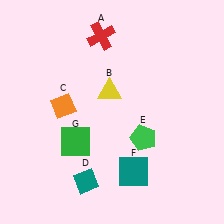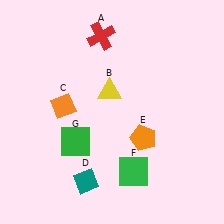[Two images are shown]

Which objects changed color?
E changed from green to orange. F changed from teal to green.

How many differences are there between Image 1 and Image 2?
There are 2 differences between the two images.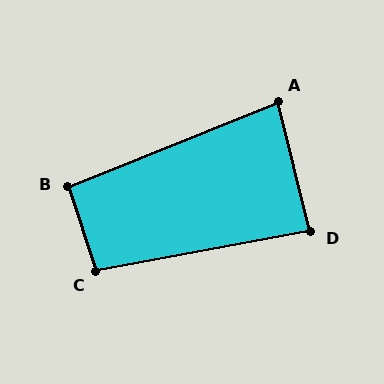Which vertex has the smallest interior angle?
A, at approximately 82 degrees.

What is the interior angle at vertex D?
Approximately 87 degrees (approximately right).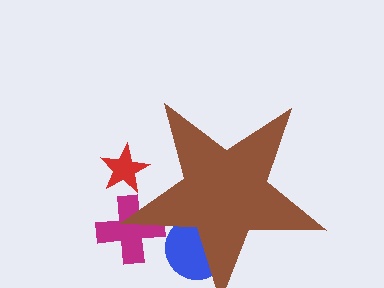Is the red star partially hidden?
Yes, the red star is partially hidden behind the brown star.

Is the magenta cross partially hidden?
Yes, the magenta cross is partially hidden behind the brown star.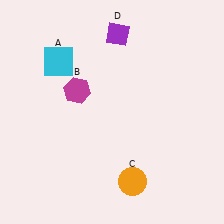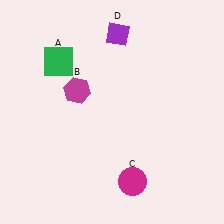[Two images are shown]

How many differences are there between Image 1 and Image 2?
There are 2 differences between the two images.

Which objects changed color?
A changed from cyan to green. C changed from orange to magenta.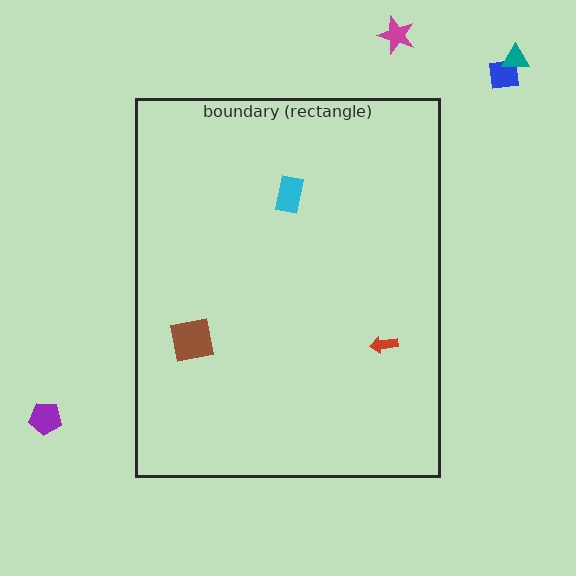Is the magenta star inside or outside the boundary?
Outside.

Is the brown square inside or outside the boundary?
Inside.